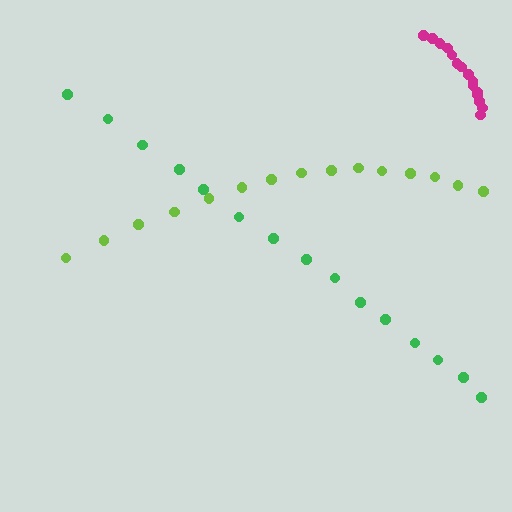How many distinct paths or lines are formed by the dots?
There are 3 distinct paths.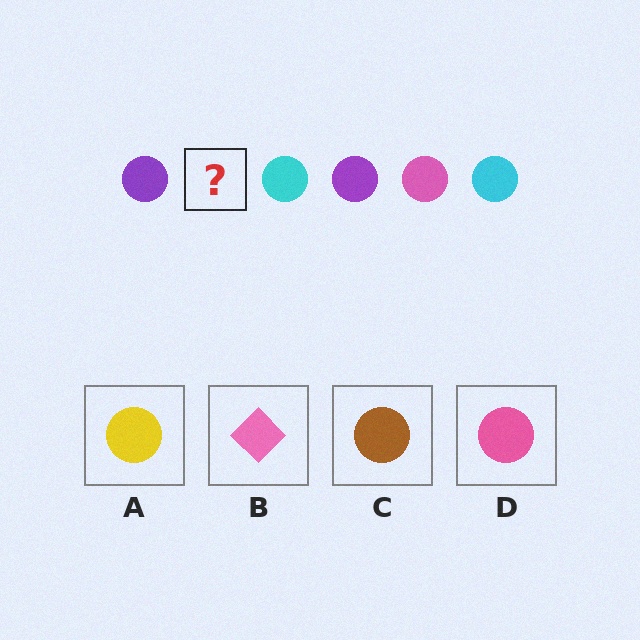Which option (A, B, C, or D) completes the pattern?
D.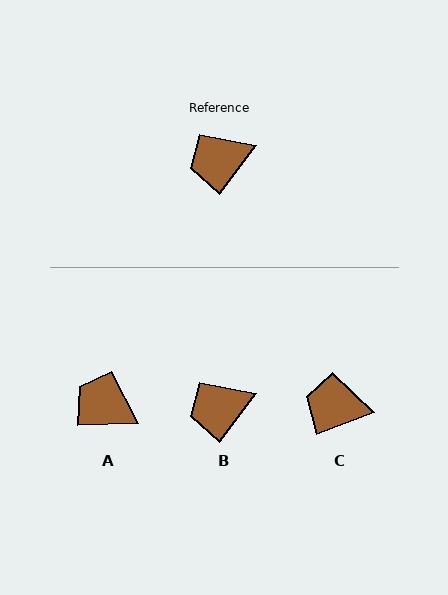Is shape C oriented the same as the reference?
No, it is off by about 33 degrees.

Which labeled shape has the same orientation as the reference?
B.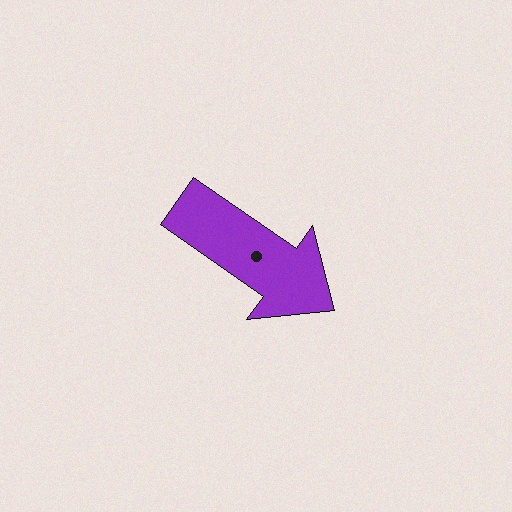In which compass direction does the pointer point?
Southeast.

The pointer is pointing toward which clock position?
Roughly 4 o'clock.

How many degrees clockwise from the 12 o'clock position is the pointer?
Approximately 125 degrees.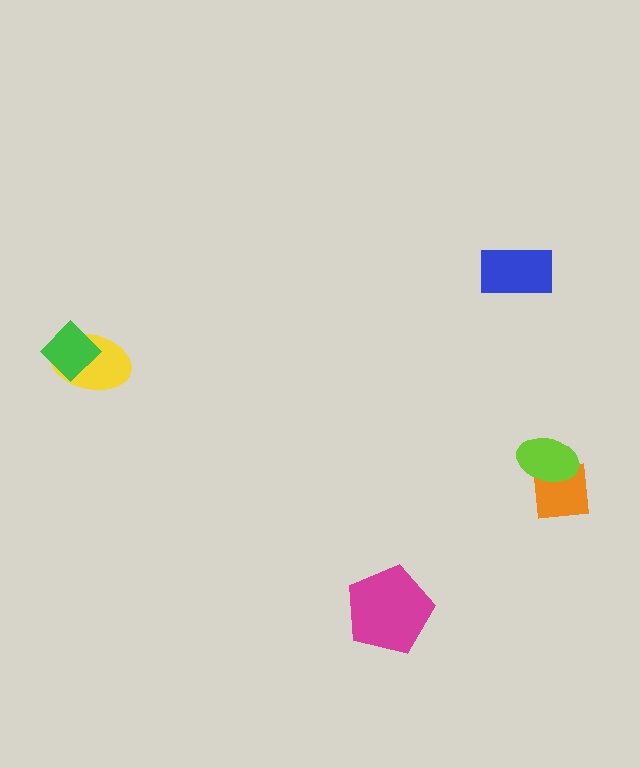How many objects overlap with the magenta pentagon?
0 objects overlap with the magenta pentagon.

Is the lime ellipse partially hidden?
No, no other shape covers it.